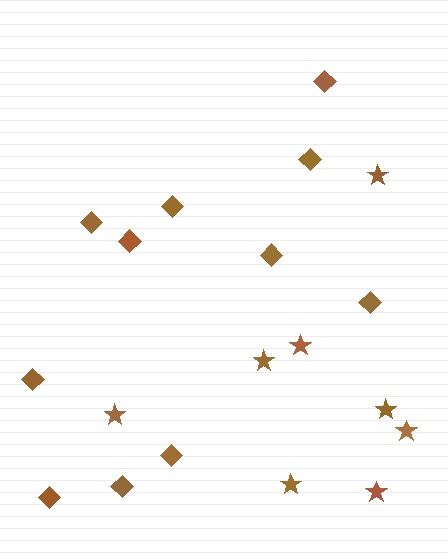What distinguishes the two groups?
There are 2 groups: one group of diamonds (11) and one group of stars (8).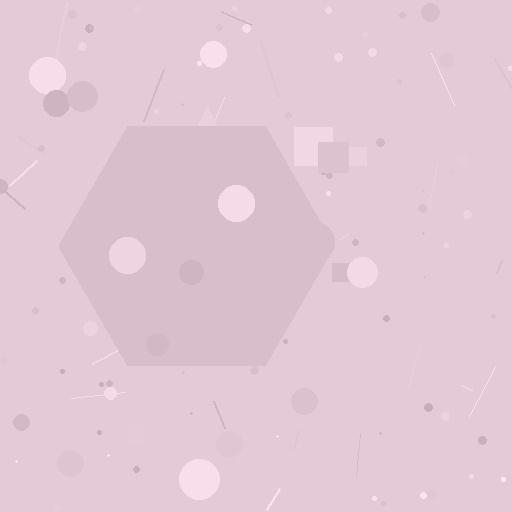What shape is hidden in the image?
A hexagon is hidden in the image.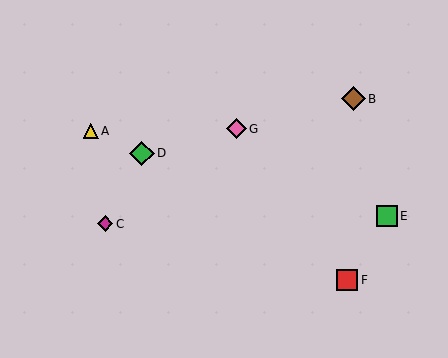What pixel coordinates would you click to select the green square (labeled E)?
Click at (387, 216) to select the green square E.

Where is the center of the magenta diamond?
The center of the magenta diamond is at (105, 224).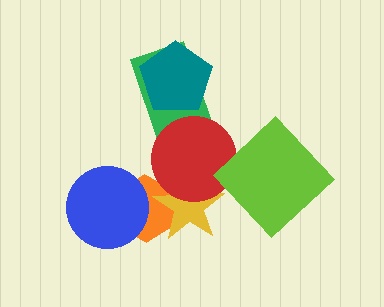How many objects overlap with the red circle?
2 objects overlap with the red circle.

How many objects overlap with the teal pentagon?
1 object overlaps with the teal pentagon.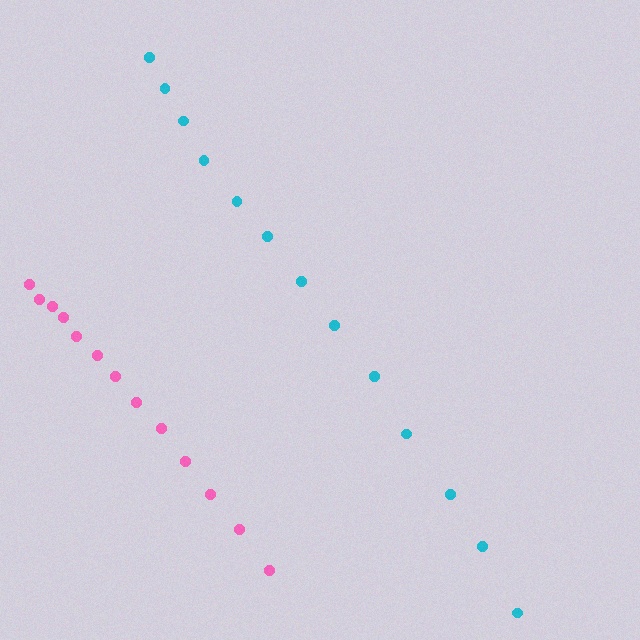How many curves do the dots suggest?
There are 2 distinct paths.